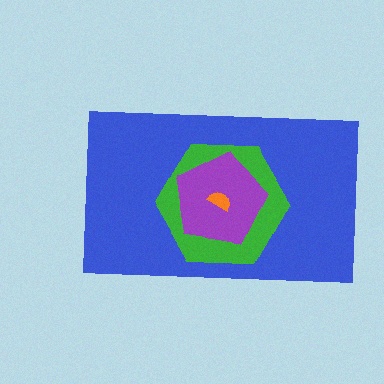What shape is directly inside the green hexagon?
The purple pentagon.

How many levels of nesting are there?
4.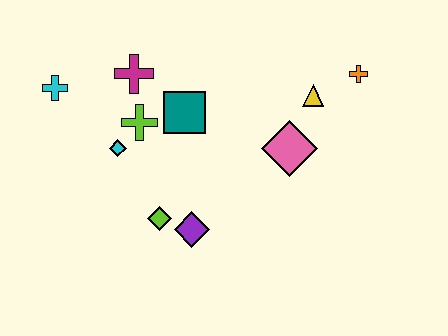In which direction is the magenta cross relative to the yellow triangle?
The magenta cross is to the left of the yellow triangle.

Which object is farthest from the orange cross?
The cyan cross is farthest from the orange cross.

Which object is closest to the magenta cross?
The lime cross is closest to the magenta cross.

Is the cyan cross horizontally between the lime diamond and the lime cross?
No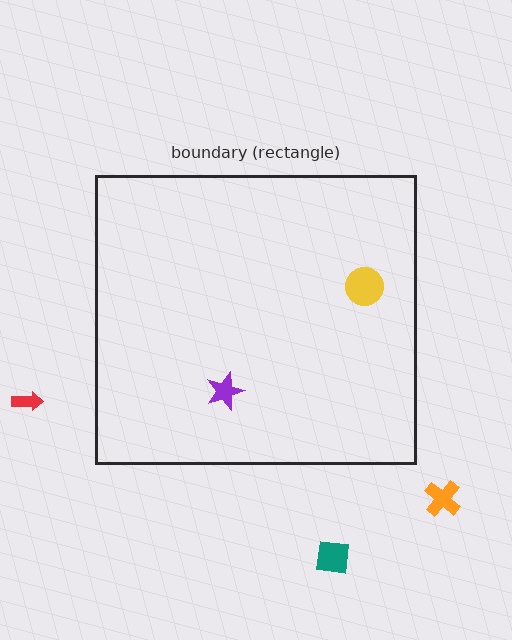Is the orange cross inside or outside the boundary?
Outside.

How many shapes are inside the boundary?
2 inside, 3 outside.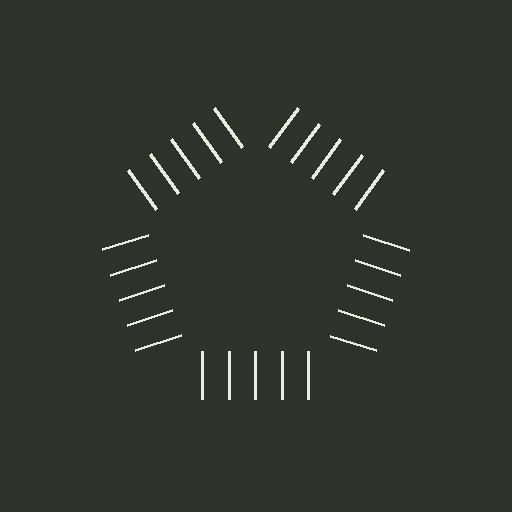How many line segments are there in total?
25 — 5 along each of the 5 edges.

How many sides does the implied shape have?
5 sides — the line-ends trace a pentagon.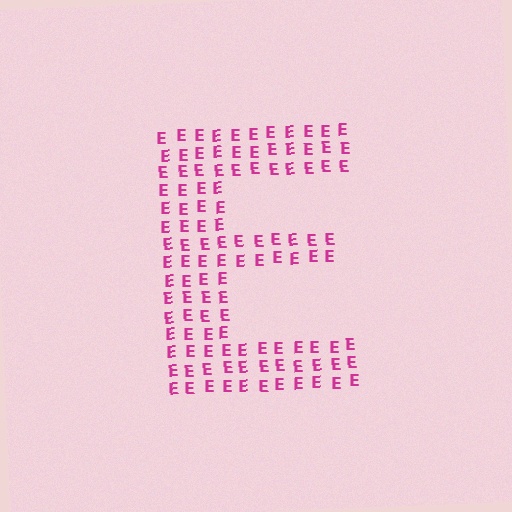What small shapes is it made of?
It is made of small letter E's.